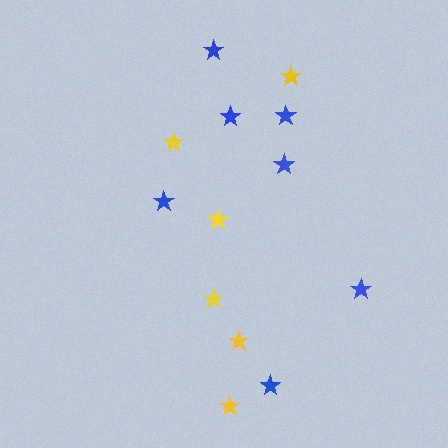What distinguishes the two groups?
There are 2 groups: one group of blue stars (7) and one group of yellow stars (6).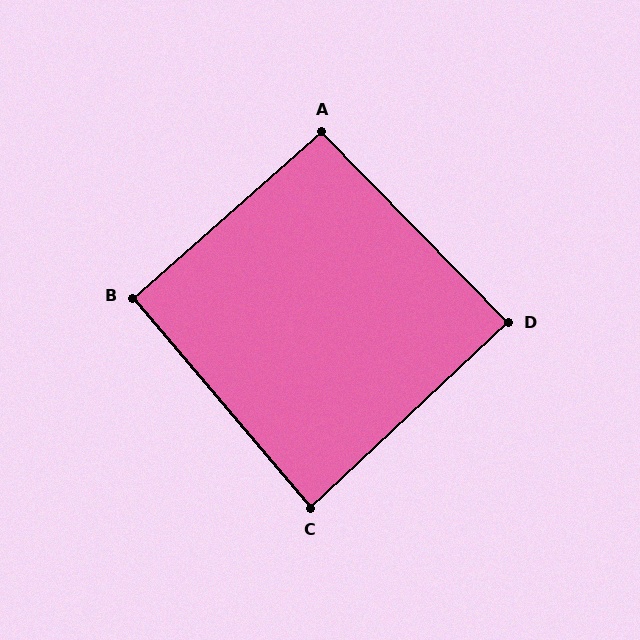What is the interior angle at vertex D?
Approximately 89 degrees (approximately right).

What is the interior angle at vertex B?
Approximately 91 degrees (approximately right).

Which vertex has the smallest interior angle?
C, at approximately 87 degrees.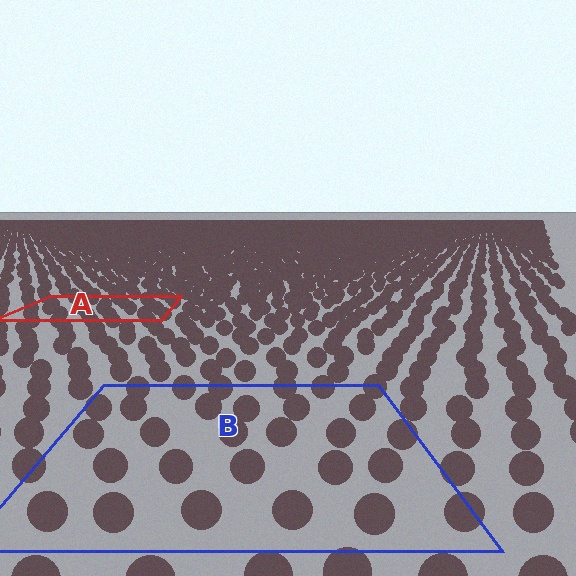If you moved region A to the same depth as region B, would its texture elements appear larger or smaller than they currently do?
They would appear larger. At a closer depth, the same texture elements are projected at a bigger on-screen size.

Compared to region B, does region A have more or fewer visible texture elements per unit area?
Region A has more texture elements per unit area — they are packed more densely because it is farther away.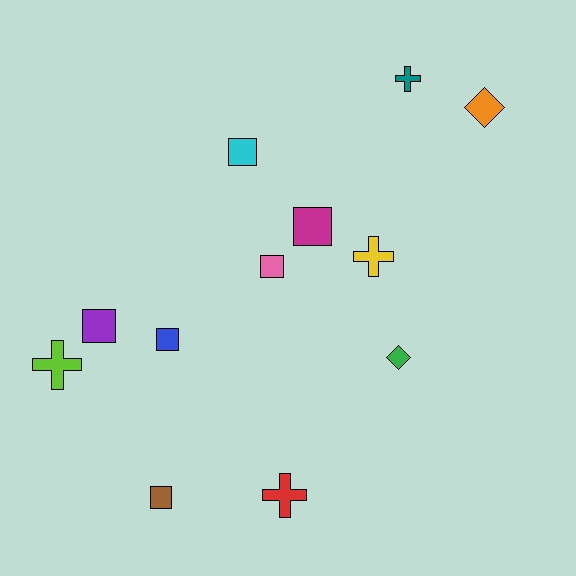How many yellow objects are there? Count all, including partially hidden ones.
There is 1 yellow object.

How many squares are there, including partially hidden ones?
There are 6 squares.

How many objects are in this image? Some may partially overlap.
There are 12 objects.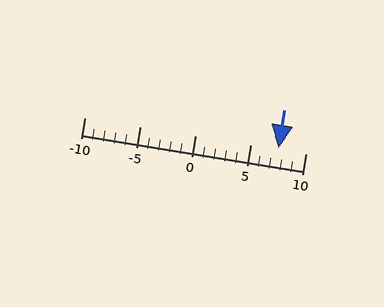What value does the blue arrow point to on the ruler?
The blue arrow points to approximately 8.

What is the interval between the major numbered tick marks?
The major tick marks are spaced 5 units apart.